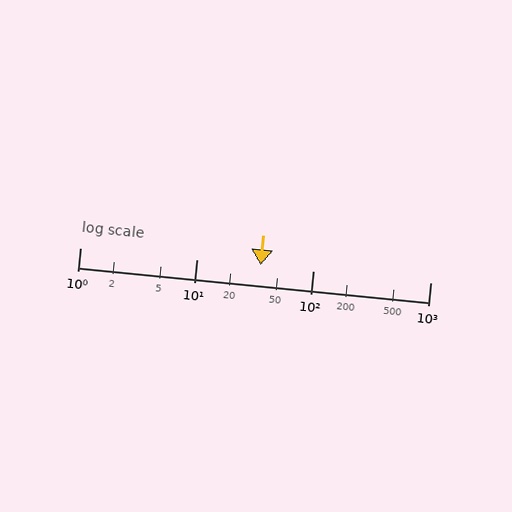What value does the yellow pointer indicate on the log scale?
The pointer indicates approximately 35.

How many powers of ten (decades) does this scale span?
The scale spans 3 decades, from 1 to 1000.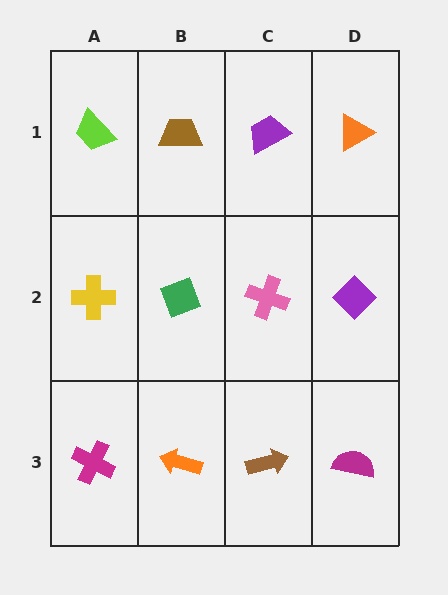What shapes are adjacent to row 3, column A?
A yellow cross (row 2, column A), an orange arrow (row 3, column B).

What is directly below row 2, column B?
An orange arrow.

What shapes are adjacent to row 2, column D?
An orange triangle (row 1, column D), a magenta semicircle (row 3, column D), a pink cross (row 2, column C).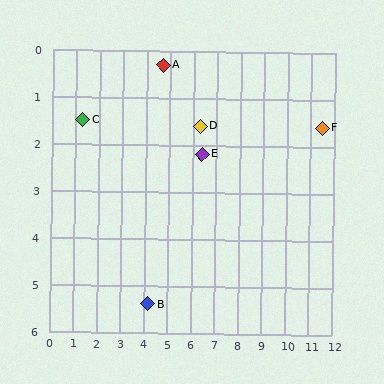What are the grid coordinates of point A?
Point A is at approximately (4.7, 0.3).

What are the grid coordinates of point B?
Point B is at approximately (4.2, 5.4).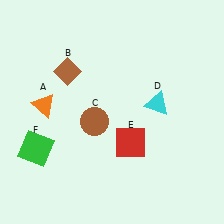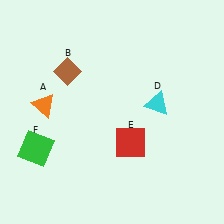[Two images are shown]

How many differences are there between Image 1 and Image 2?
There is 1 difference between the two images.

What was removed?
The brown circle (C) was removed in Image 2.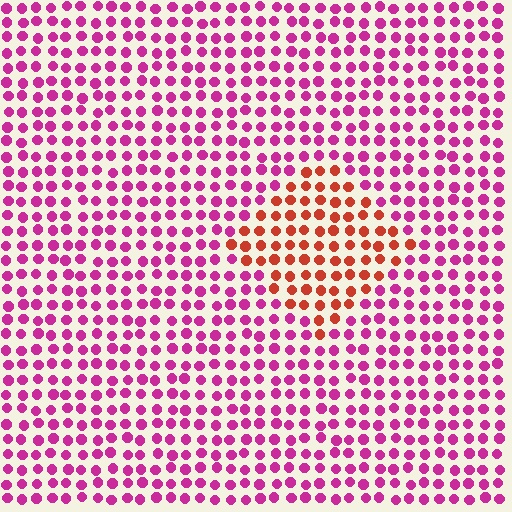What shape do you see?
I see a diamond.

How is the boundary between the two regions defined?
The boundary is defined purely by a slight shift in hue (about 49 degrees). Spacing, size, and orientation are identical on both sides.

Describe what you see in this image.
The image is filled with small magenta elements in a uniform arrangement. A diamond-shaped region is visible where the elements are tinted to a slightly different hue, forming a subtle color boundary.